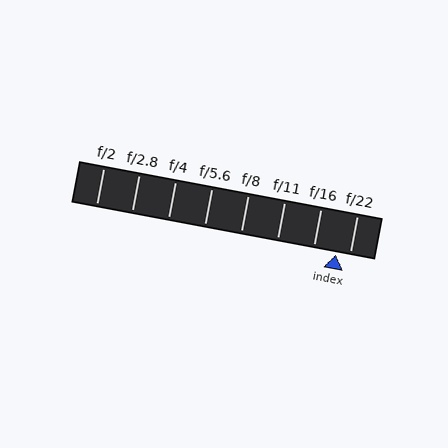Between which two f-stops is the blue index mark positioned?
The index mark is between f/16 and f/22.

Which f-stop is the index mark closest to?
The index mark is closest to f/22.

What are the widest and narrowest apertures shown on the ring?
The widest aperture shown is f/2 and the narrowest is f/22.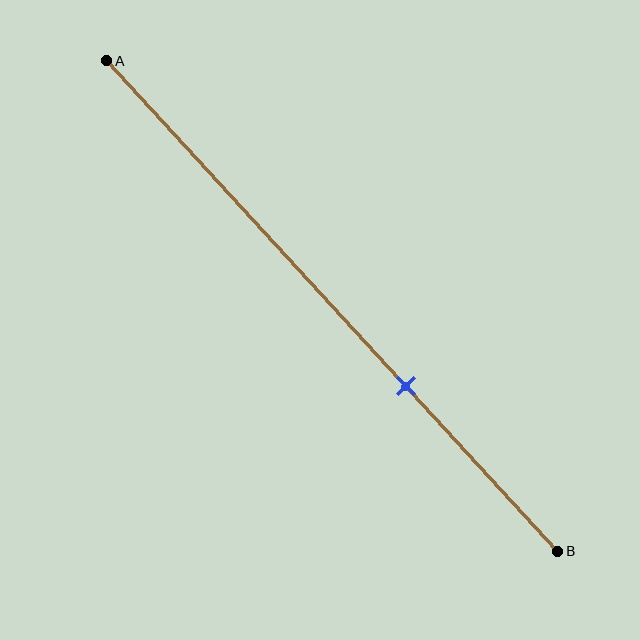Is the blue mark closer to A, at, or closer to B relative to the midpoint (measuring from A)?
The blue mark is closer to point B than the midpoint of segment AB.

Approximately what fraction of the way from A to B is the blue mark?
The blue mark is approximately 65% of the way from A to B.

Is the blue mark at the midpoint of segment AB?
No, the mark is at about 65% from A, not at the 50% midpoint.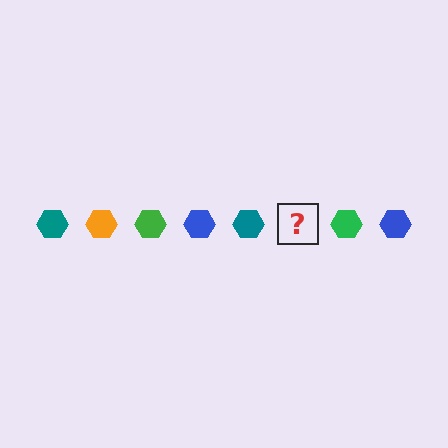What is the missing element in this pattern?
The missing element is an orange hexagon.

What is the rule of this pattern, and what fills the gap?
The rule is that the pattern cycles through teal, orange, green, blue hexagons. The gap should be filled with an orange hexagon.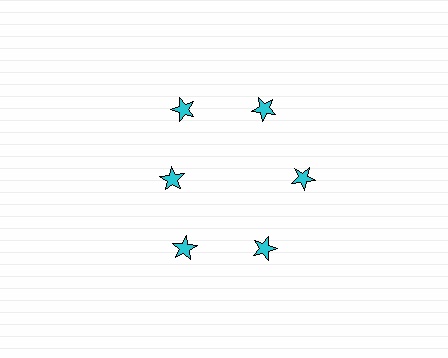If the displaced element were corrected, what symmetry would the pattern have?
It would have 6-fold rotational symmetry — the pattern would map onto itself every 60 degrees.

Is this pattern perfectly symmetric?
No. The 6 cyan stars are arranged in a ring, but one element near the 9 o'clock position is pulled inward toward the center, breaking the 6-fold rotational symmetry.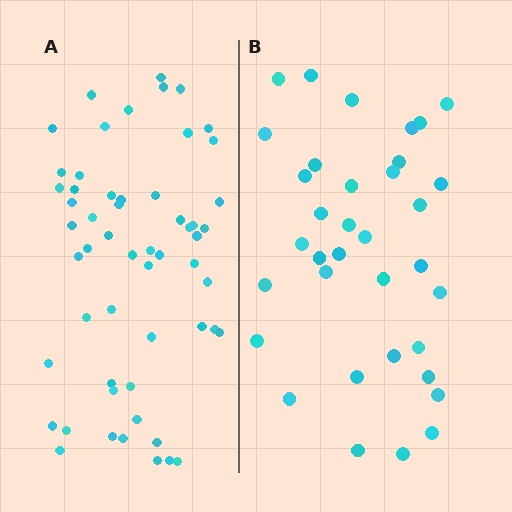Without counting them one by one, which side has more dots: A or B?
Region A (the left region) has more dots.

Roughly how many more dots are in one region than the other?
Region A has approximately 20 more dots than region B.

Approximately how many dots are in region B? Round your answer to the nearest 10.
About 40 dots. (The exact count is 35, which rounds to 40.)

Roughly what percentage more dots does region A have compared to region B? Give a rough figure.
About 60% more.